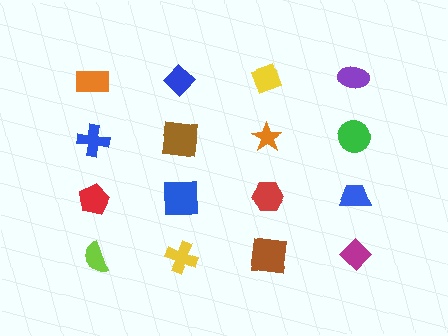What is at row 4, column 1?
A lime semicircle.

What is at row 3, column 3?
A red hexagon.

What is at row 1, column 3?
A yellow diamond.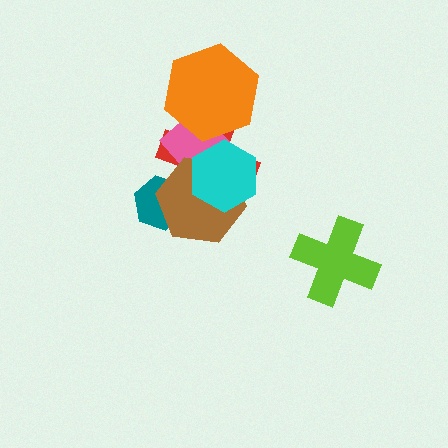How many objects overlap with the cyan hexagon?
3 objects overlap with the cyan hexagon.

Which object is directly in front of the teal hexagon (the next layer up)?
The red cross is directly in front of the teal hexagon.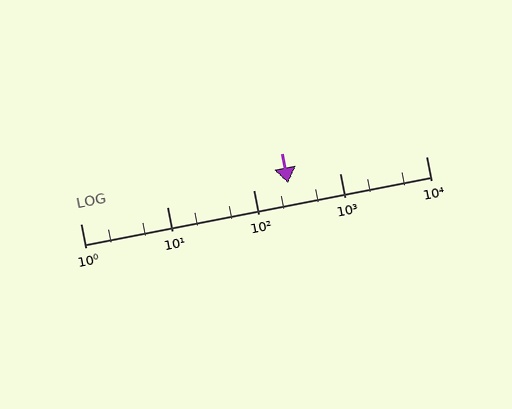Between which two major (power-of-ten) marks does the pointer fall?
The pointer is between 100 and 1000.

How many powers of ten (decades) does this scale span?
The scale spans 4 decades, from 1 to 10000.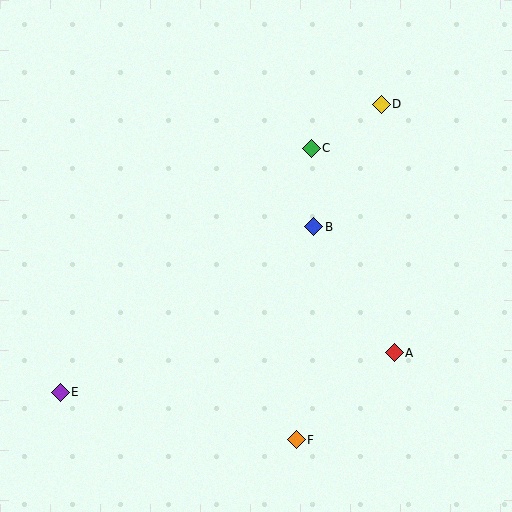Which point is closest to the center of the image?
Point B at (314, 227) is closest to the center.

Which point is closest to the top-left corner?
Point C is closest to the top-left corner.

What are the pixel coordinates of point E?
Point E is at (60, 392).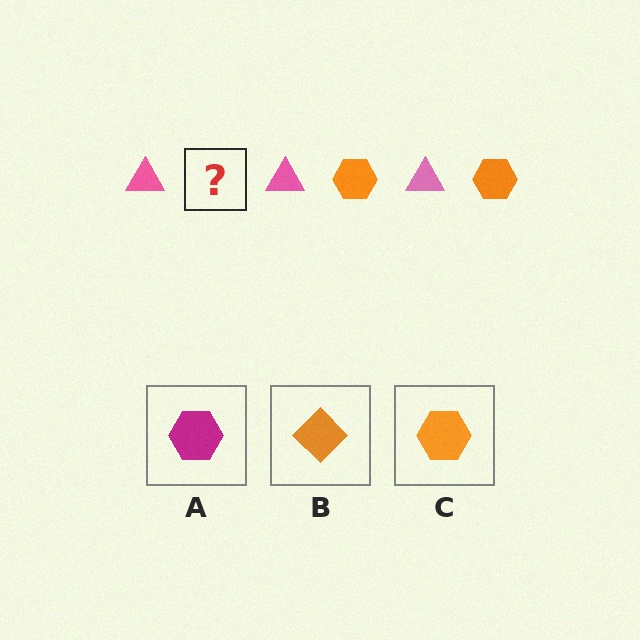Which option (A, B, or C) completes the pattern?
C.